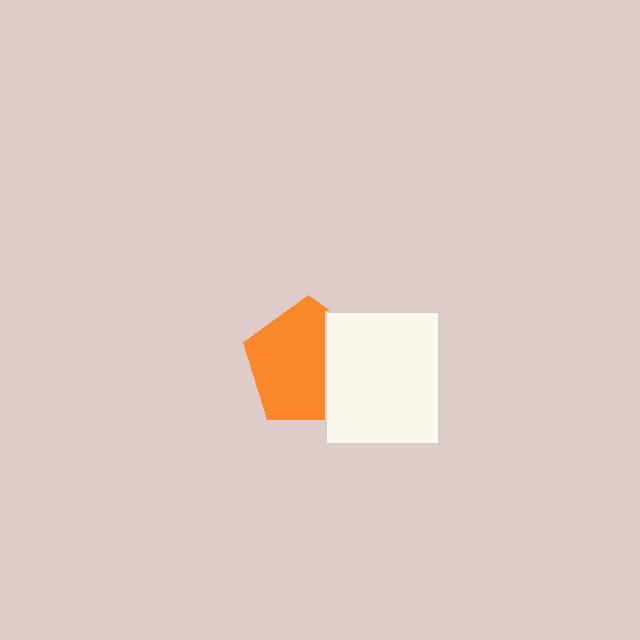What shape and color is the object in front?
The object in front is a white rectangle.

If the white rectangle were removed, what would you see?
You would see the complete orange pentagon.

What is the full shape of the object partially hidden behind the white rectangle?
The partially hidden object is an orange pentagon.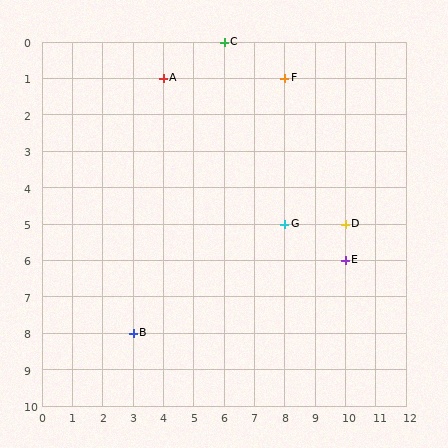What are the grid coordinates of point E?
Point E is at grid coordinates (10, 6).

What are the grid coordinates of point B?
Point B is at grid coordinates (3, 8).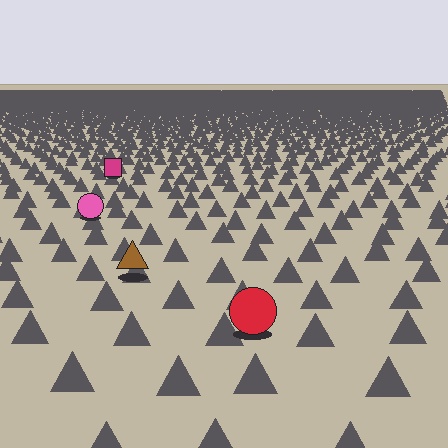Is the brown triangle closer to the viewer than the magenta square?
Yes. The brown triangle is closer — you can tell from the texture gradient: the ground texture is coarser near it.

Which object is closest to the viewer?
The red circle is closest. The texture marks near it are larger and more spread out.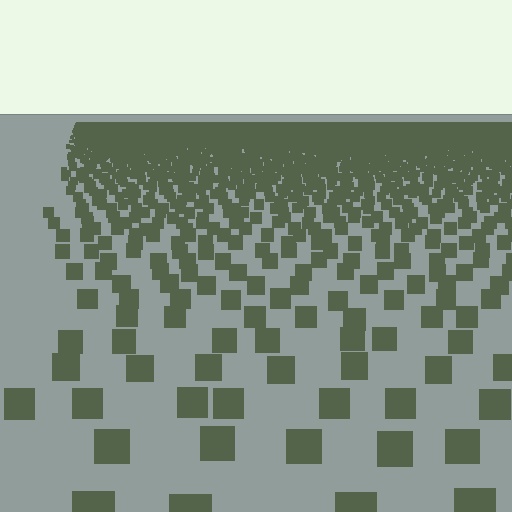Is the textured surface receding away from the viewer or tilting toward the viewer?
The surface is receding away from the viewer. Texture elements get smaller and denser toward the top.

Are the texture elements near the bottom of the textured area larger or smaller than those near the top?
Larger. Near the bottom, elements are closer to the viewer and appear at a bigger on-screen size.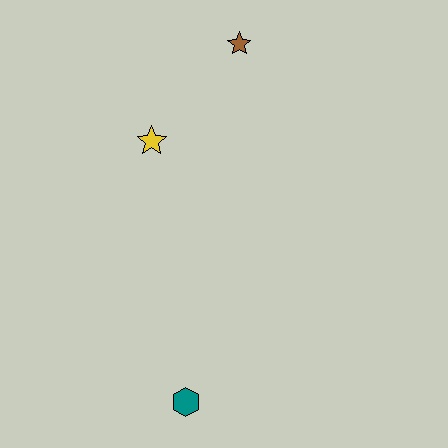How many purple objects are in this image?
There are no purple objects.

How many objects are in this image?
There are 3 objects.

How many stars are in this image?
There are 2 stars.